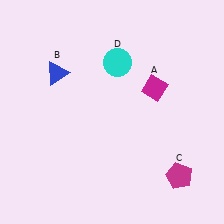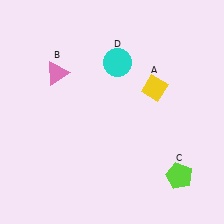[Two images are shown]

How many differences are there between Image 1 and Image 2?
There are 3 differences between the two images.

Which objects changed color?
A changed from magenta to yellow. B changed from blue to pink. C changed from magenta to lime.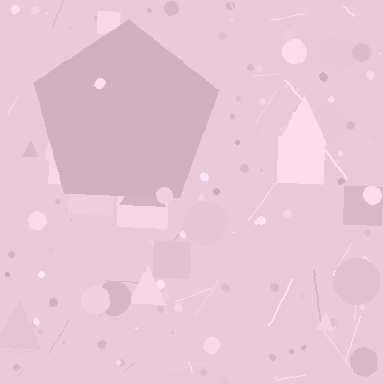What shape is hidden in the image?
A pentagon is hidden in the image.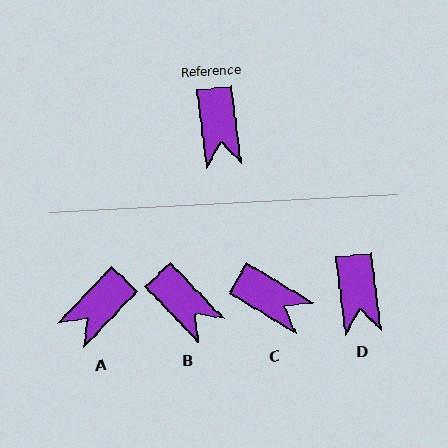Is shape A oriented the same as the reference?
No, it is off by about 51 degrees.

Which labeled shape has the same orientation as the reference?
D.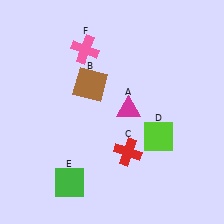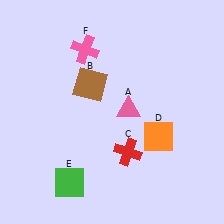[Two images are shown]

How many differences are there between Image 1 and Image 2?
There are 2 differences between the two images.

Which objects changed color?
A changed from magenta to pink. D changed from lime to orange.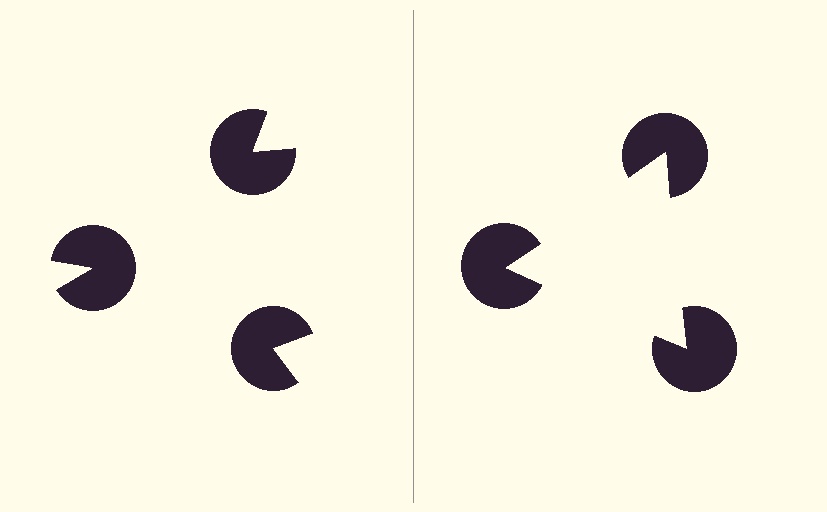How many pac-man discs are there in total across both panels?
6 — 3 on each side.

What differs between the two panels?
The pac-man discs are positioned identically on both sides; only the wedge orientations differ. On the right they align to a triangle; on the left they are misaligned.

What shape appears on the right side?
An illusory triangle.